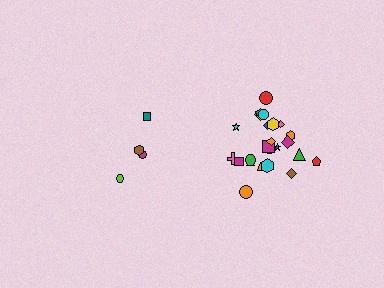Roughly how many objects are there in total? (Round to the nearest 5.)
Roughly 30 objects in total.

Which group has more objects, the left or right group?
The right group.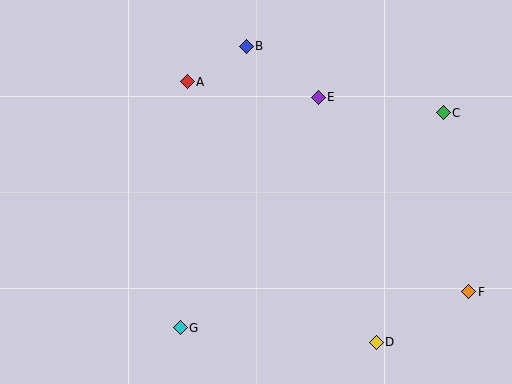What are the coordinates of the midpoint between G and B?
The midpoint between G and B is at (213, 187).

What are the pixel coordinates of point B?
Point B is at (246, 46).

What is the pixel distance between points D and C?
The distance between D and C is 239 pixels.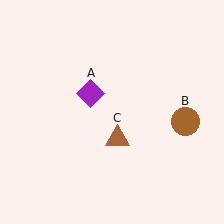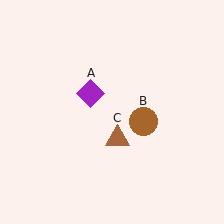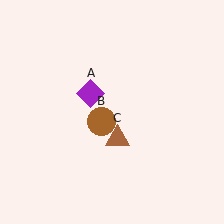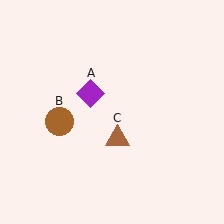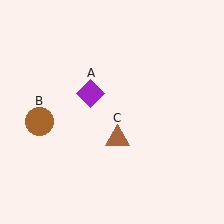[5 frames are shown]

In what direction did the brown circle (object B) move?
The brown circle (object B) moved left.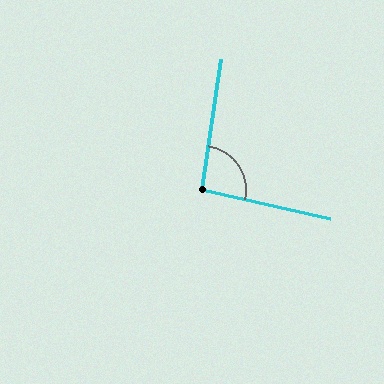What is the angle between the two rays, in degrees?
Approximately 94 degrees.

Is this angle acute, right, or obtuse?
It is approximately a right angle.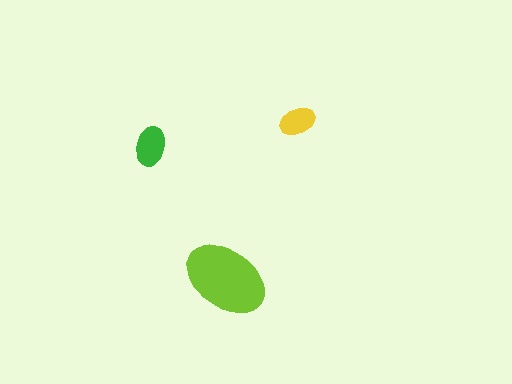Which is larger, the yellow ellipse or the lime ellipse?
The lime one.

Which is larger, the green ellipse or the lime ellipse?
The lime one.